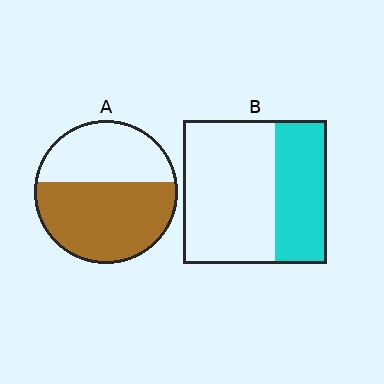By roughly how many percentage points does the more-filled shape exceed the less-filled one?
By roughly 25 percentage points (A over B).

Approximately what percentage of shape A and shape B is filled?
A is approximately 60% and B is approximately 35%.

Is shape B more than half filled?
No.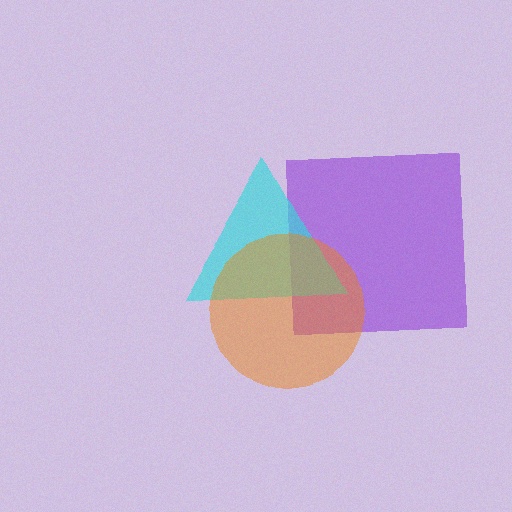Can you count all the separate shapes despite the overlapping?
Yes, there are 3 separate shapes.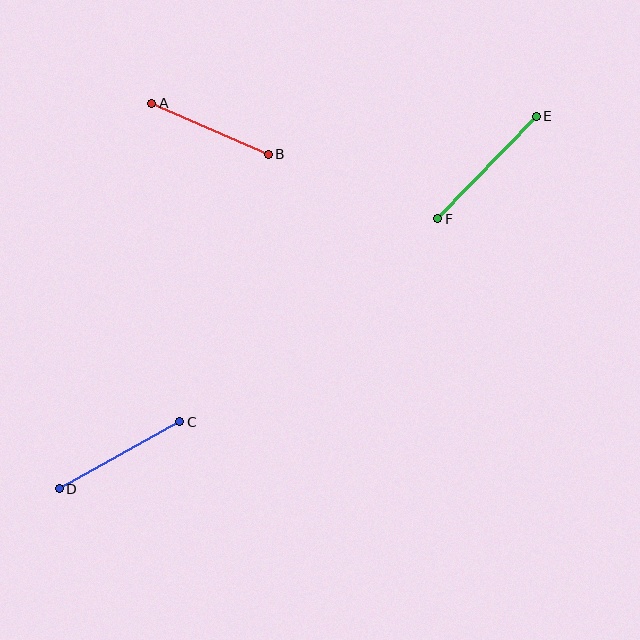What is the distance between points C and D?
The distance is approximately 138 pixels.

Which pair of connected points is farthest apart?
Points E and F are farthest apart.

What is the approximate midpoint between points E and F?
The midpoint is at approximately (487, 167) pixels.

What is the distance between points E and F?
The distance is approximately 142 pixels.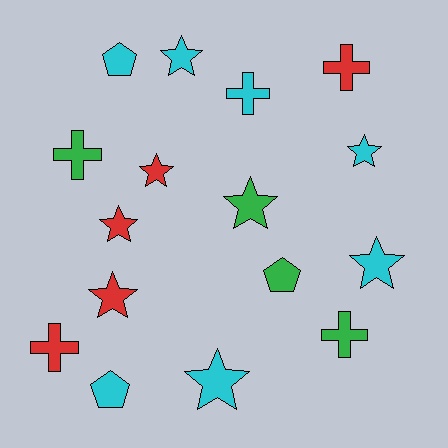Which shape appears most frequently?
Star, with 8 objects.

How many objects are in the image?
There are 16 objects.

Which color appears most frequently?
Cyan, with 7 objects.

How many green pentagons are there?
There is 1 green pentagon.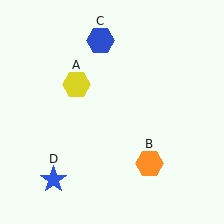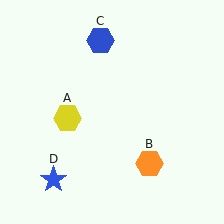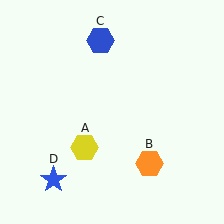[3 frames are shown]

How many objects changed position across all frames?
1 object changed position: yellow hexagon (object A).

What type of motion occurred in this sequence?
The yellow hexagon (object A) rotated counterclockwise around the center of the scene.